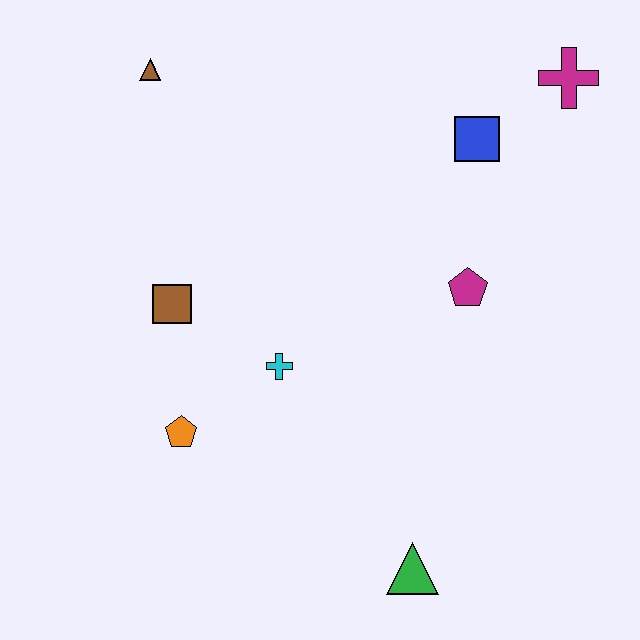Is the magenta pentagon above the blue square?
No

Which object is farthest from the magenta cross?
The orange pentagon is farthest from the magenta cross.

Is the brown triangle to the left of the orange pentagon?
Yes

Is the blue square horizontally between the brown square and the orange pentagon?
No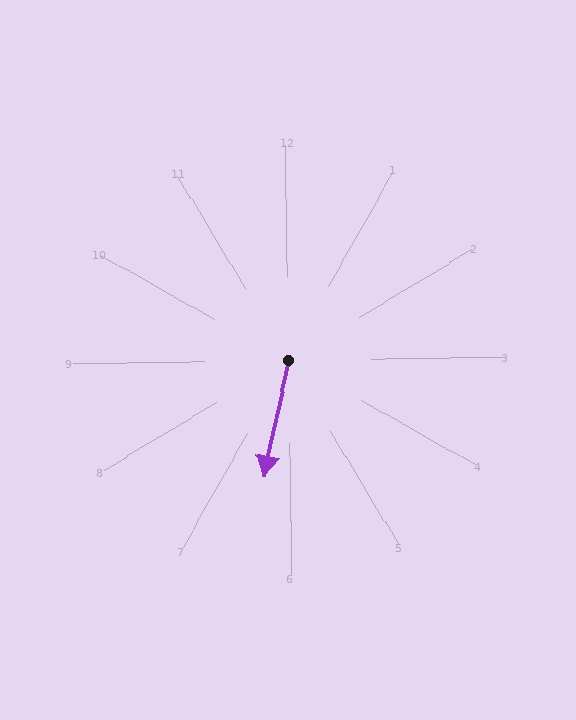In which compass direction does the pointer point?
South.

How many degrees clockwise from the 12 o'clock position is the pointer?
Approximately 193 degrees.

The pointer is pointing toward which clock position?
Roughly 6 o'clock.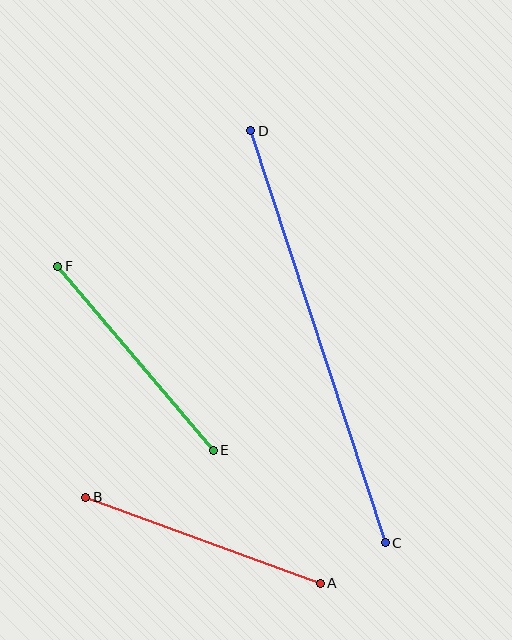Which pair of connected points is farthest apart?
Points C and D are farthest apart.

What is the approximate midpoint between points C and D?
The midpoint is at approximately (318, 337) pixels.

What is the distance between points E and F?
The distance is approximately 241 pixels.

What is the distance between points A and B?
The distance is approximately 250 pixels.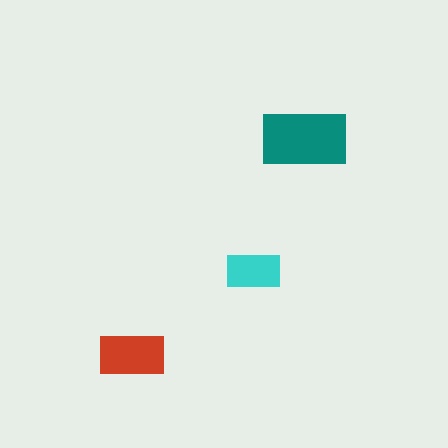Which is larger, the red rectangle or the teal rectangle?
The teal one.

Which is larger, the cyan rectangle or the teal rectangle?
The teal one.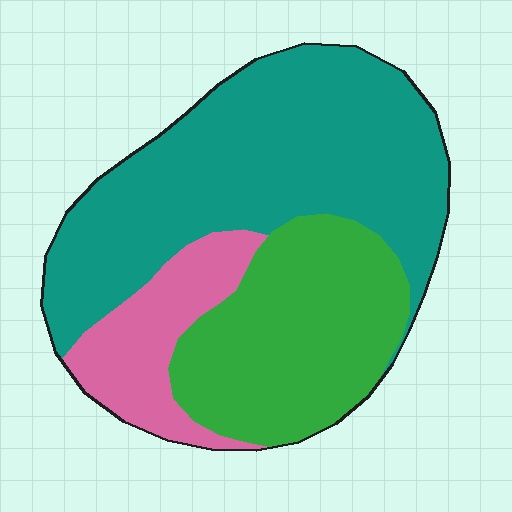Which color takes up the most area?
Teal, at roughly 55%.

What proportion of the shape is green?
Green covers around 30% of the shape.